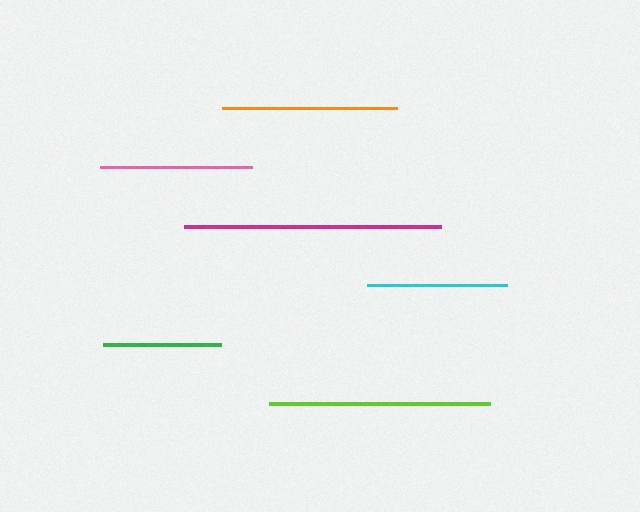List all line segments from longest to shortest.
From longest to shortest: magenta, lime, orange, pink, cyan, green.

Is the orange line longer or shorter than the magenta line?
The magenta line is longer than the orange line.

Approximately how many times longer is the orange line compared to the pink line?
The orange line is approximately 1.2 times the length of the pink line.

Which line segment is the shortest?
The green line is the shortest at approximately 117 pixels.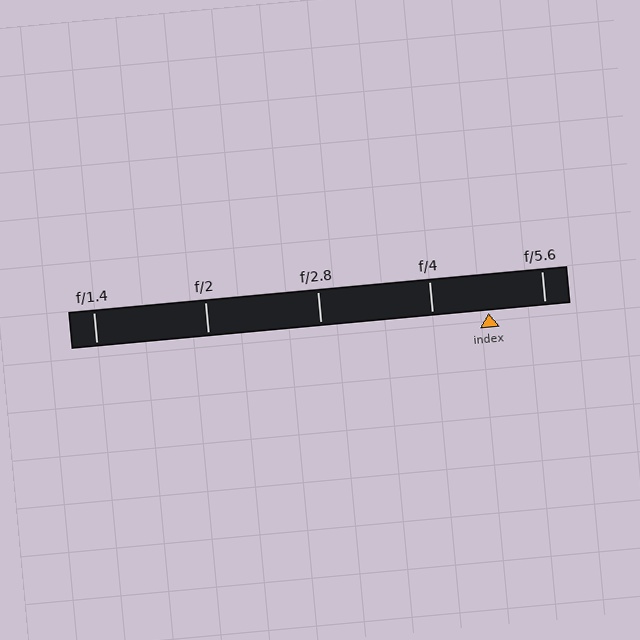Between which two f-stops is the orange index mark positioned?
The index mark is between f/4 and f/5.6.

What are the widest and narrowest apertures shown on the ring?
The widest aperture shown is f/1.4 and the narrowest is f/5.6.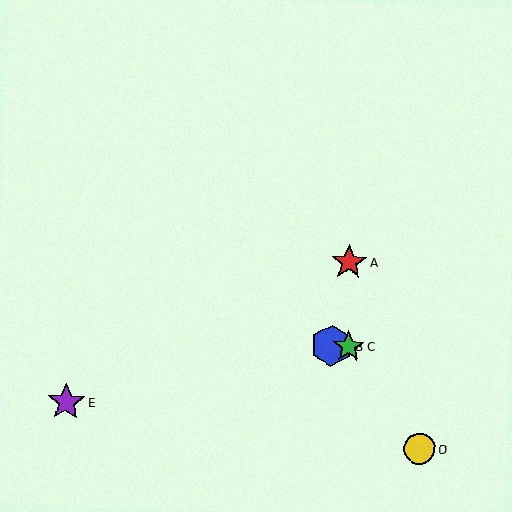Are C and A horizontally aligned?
No, C is at y≈347 and A is at y≈262.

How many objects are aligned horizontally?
2 objects (B, C) are aligned horizontally.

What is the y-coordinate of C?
Object C is at y≈347.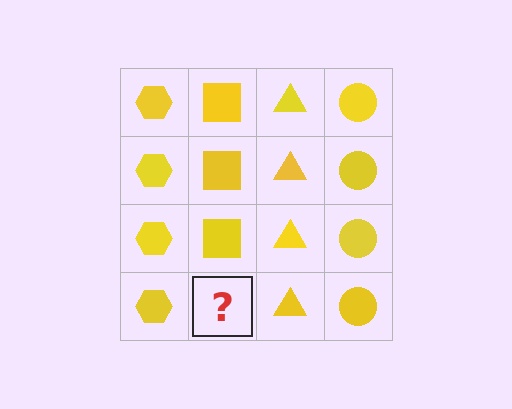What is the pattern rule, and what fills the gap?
The rule is that each column has a consistent shape. The gap should be filled with a yellow square.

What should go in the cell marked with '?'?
The missing cell should contain a yellow square.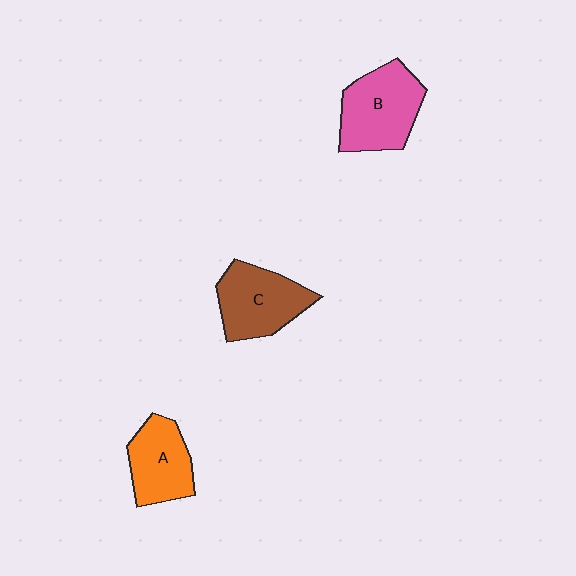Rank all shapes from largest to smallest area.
From largest to smallest: B (pink), C (brown), A (orange).